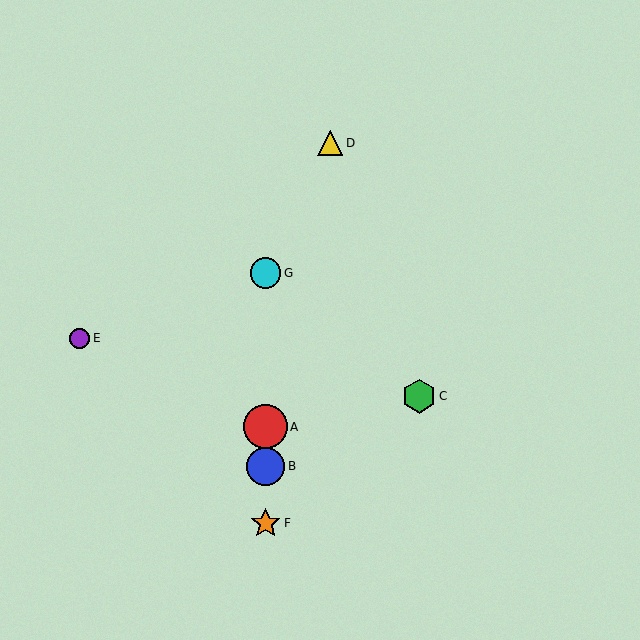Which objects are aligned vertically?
Objects A, B, F, G are aligned vertically.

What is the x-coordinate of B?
Object B is at x≈266.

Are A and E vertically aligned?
No, A is at x≈266 and E is at x≈79.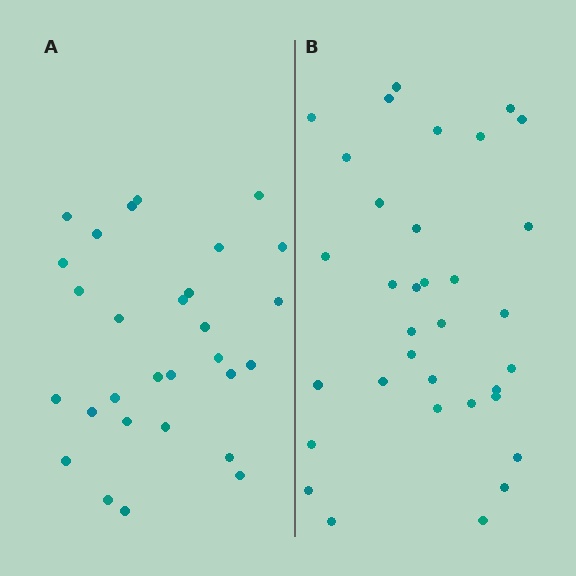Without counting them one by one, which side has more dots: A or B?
Region B (the right region) has more dots.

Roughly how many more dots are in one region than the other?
Region B has about 5 more dots than region A.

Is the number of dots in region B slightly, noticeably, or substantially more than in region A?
Region B has only slightly more — the two regions are fairly close. The ratio is roughly 1.2 to 1.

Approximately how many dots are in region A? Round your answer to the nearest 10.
About 30 dots. (The exact count is 29, which rounds to 30.)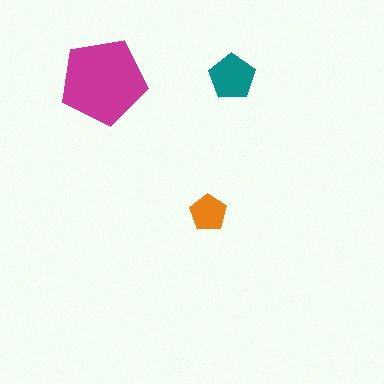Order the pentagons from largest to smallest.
the magenta one, the teal one, the orange one.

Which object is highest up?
The teal pentagon is topmost.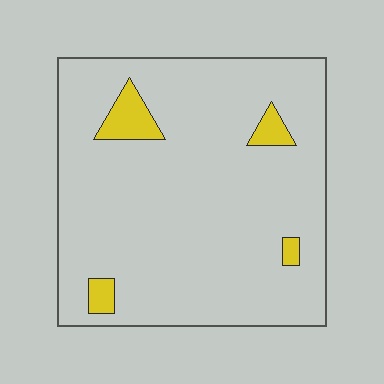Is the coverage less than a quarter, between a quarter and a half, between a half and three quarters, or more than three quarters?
Less than a quarter.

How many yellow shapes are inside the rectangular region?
4.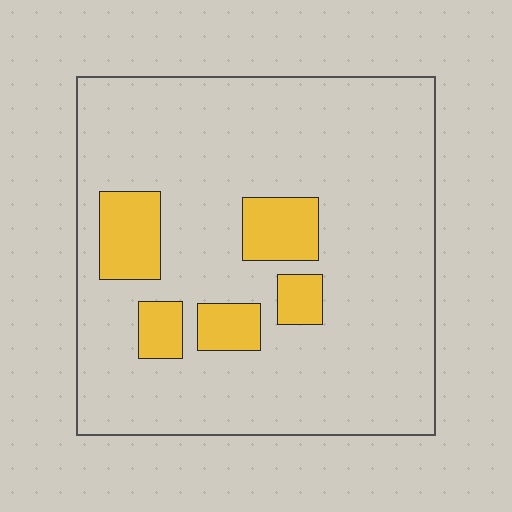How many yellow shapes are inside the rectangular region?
5.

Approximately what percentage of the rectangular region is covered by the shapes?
Approximately 15%.